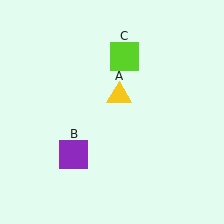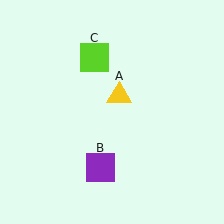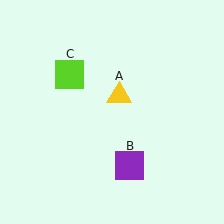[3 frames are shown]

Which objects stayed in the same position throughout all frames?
Yellow triangle (object A) remained stationary.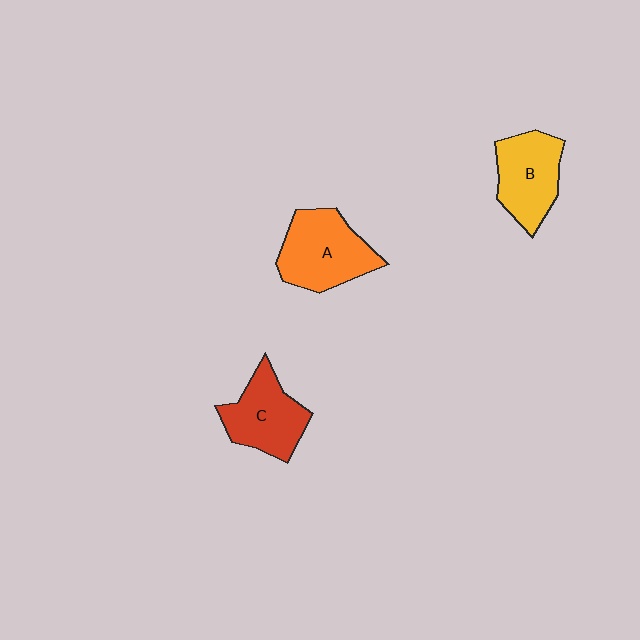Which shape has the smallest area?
Shape B (yellow).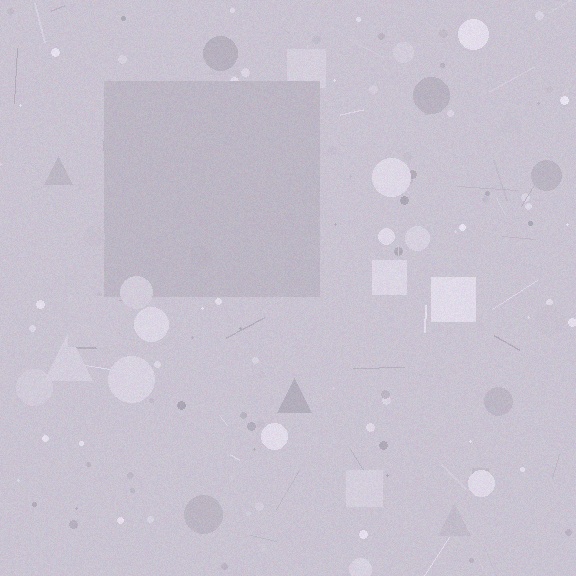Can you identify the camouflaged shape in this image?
The camouflaged shape is a square.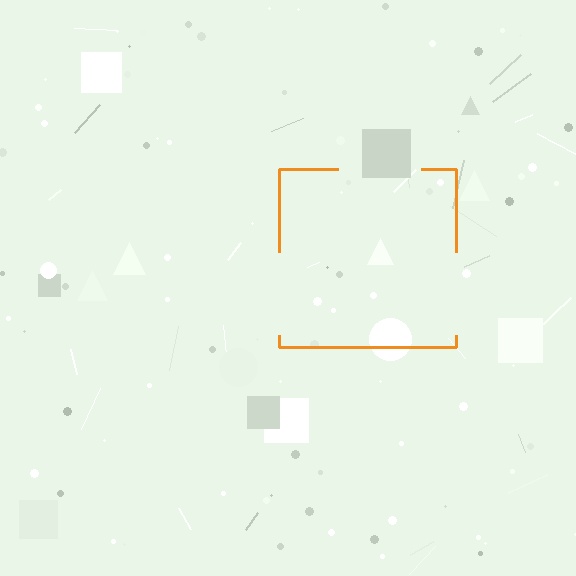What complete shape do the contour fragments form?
The contour fragments form a square.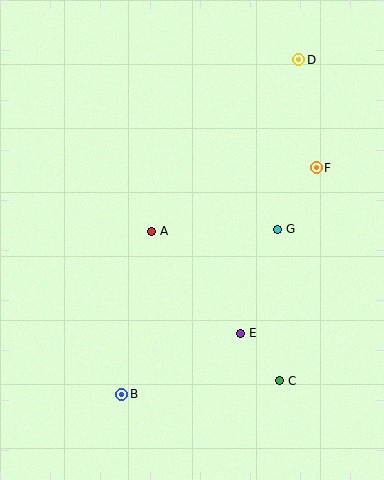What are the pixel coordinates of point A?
Point A is at (152, 231).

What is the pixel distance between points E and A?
The distance between E and A is 135 pixels.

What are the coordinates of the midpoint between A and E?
The midpoint between A and E is at (196, 282).